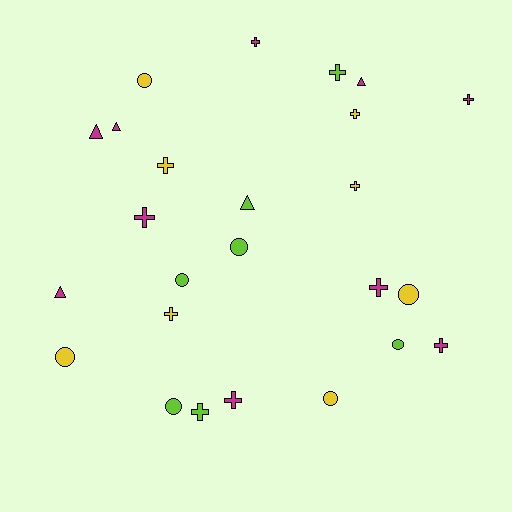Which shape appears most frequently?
Cross, with 12 objects.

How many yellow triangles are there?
There are no yellow triangles.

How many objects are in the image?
There are 25 objects.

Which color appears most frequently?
Magenta, with 10 objects.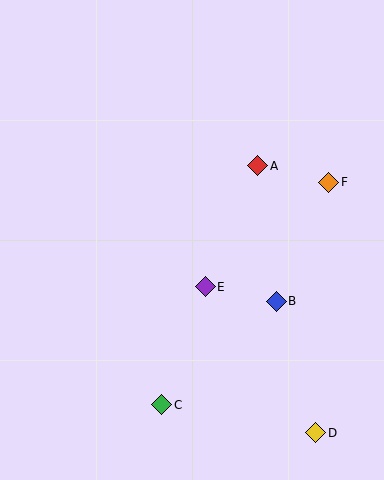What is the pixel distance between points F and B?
The distance between F and B is 130 pixels.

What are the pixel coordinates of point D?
Point D is at (316, 433).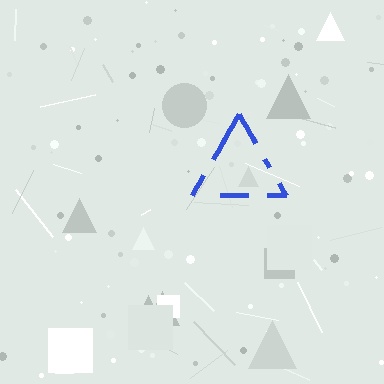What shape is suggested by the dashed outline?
The dashed outline suggests a triangle.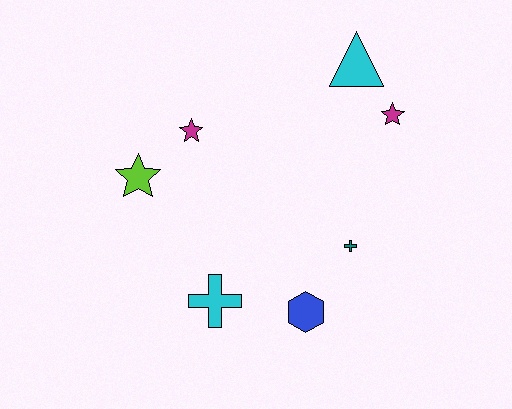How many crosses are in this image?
There are 2 crosses.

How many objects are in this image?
There are 7 objects.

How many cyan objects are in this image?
There are 2 cyan objects.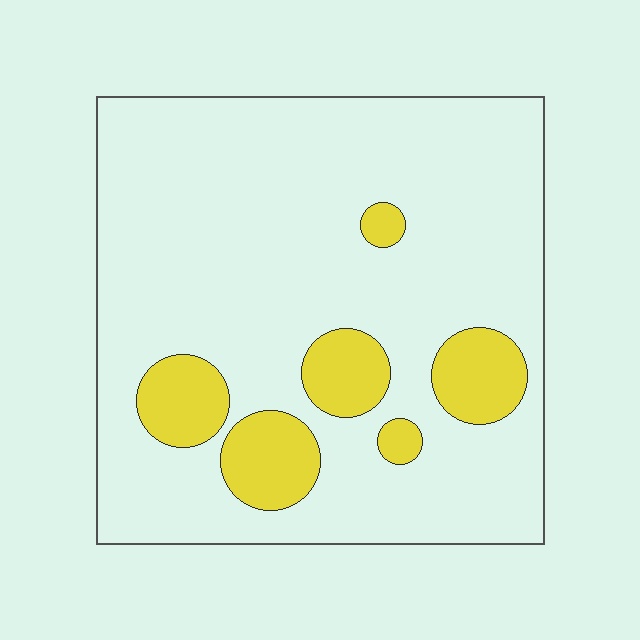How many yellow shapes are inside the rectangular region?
6.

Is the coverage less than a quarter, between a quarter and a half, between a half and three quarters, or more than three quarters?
Less than a quarter.